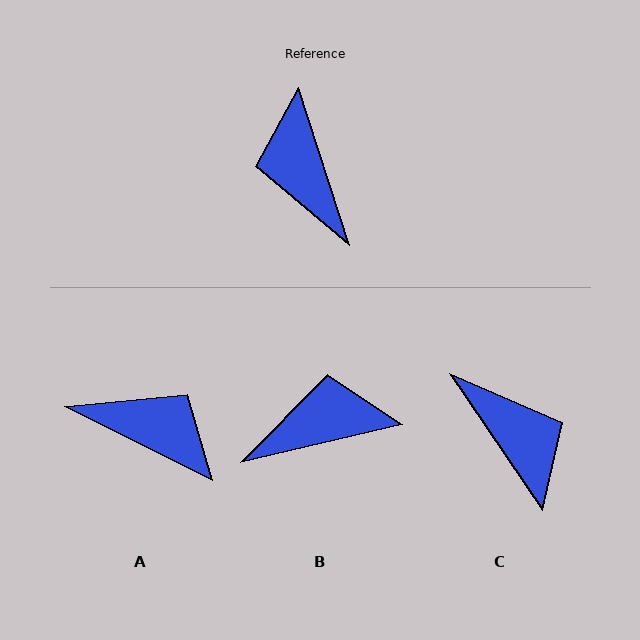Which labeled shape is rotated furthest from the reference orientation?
C, about 164 degrees away.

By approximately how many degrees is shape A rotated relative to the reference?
Approximately 134 degrees clockwise.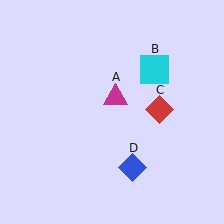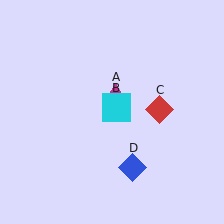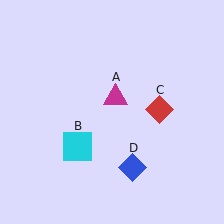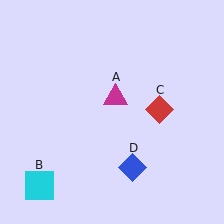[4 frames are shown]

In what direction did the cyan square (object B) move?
The cyan square (object B) moved down and to the left.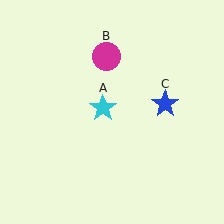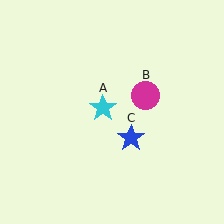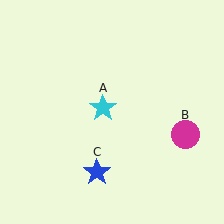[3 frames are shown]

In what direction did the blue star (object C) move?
The blue star (object C) moved down and to the left.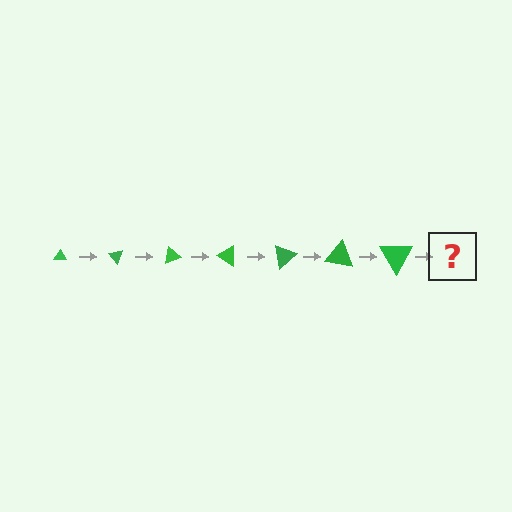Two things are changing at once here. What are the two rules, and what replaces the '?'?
The two rules are that the triangle grows larger each step and it rotates 50 degrees each step. The '?' should be a triangle, larger than the previous one and rotated 350 degrees from the start.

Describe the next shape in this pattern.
It should be a triangle, larger than the previous one and rotated 350 degrees from the start.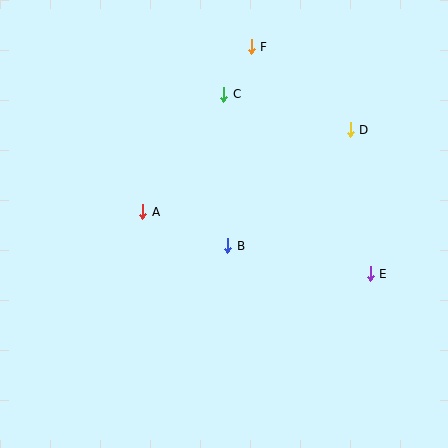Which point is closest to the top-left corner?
Point C is closest to the top-left corner.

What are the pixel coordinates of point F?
Point F is at (251, 47).